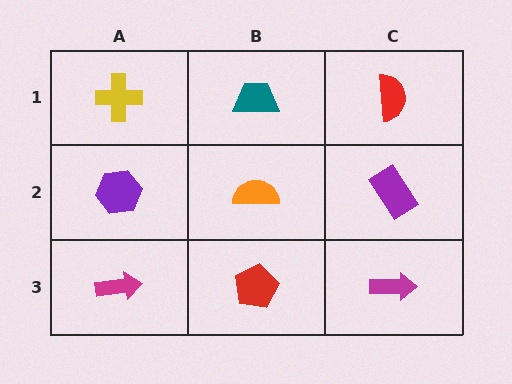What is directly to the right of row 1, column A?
A teal trapezoid.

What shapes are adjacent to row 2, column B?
A teal trapezoid (row 1, column B), a red pentagon (row 3, column B), a purple hexagon (row 2, column A), a purple rectangle (row 2, column C).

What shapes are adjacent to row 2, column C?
A red semicircle (row 1, column C), a magenta arrow (row 3, column C), an orange semicircle (row 2, column B).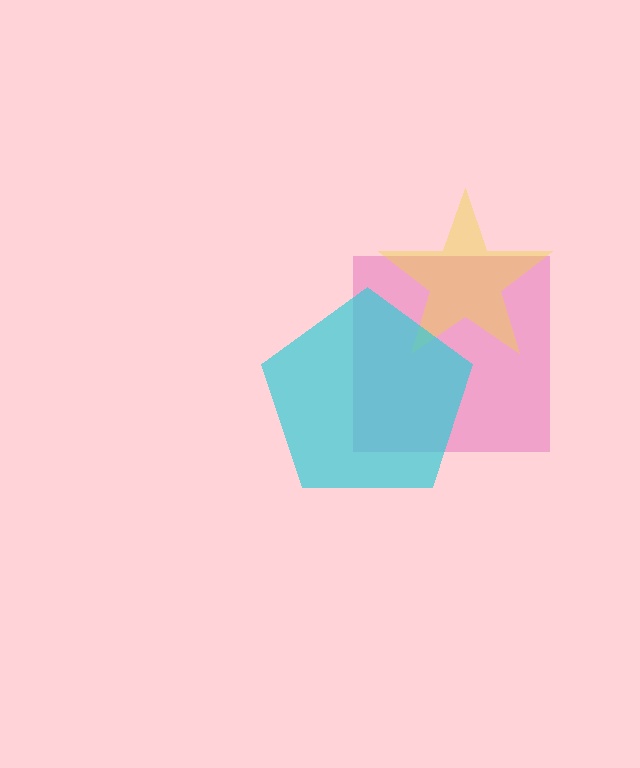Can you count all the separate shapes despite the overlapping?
Yes, there are 3 separate shapes.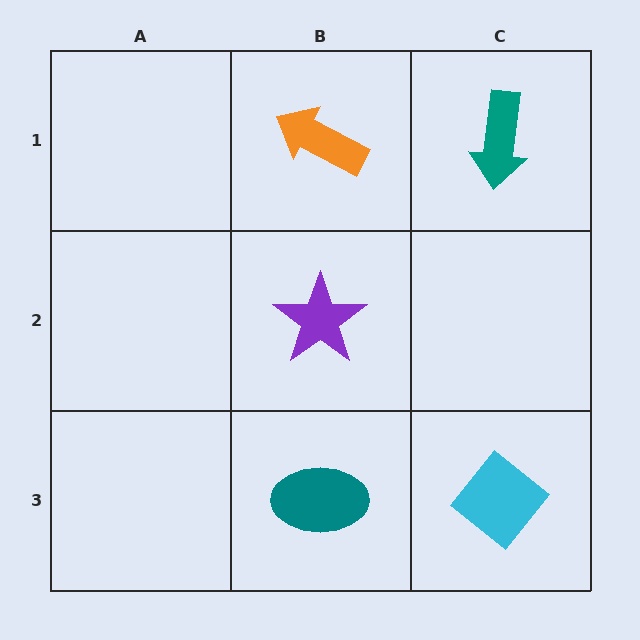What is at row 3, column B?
A teal ellipse.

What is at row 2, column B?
A purple star.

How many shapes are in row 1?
2 shapes.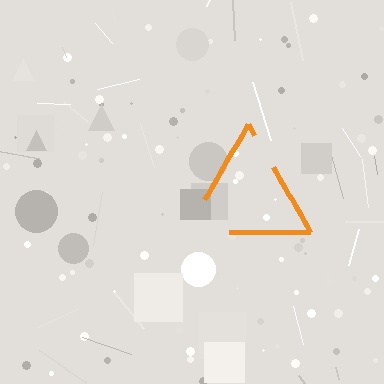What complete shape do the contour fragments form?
The contour fragments form a triangle.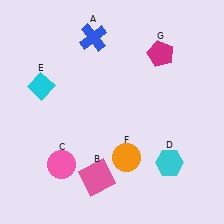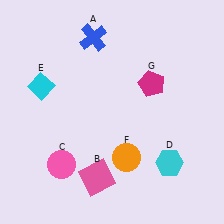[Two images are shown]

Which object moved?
The magenta pentagon (G) moved down.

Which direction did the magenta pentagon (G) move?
The magenta pentagon (G) moved down.